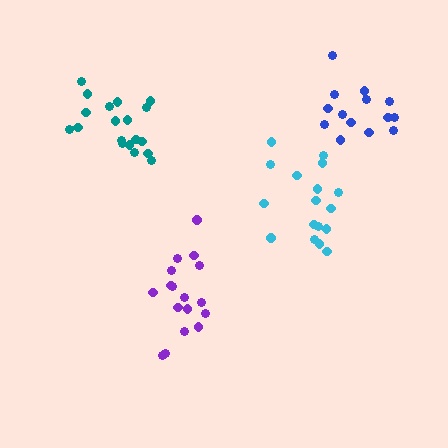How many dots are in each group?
Group 1: 19 dots, Group 2: 17 dots, Group 3: 14 dots, Group 4: 17 dots (67 total).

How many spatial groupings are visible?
There are 4 spatial groupings.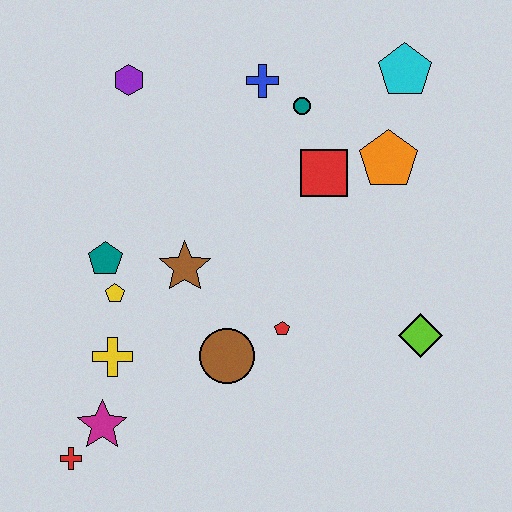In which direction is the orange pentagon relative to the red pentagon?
The orange pentagon is above the red pentagon.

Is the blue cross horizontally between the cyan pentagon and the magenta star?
Yes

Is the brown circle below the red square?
Yes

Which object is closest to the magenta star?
The red cross is closest to the magenta star.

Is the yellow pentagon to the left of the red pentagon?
Yes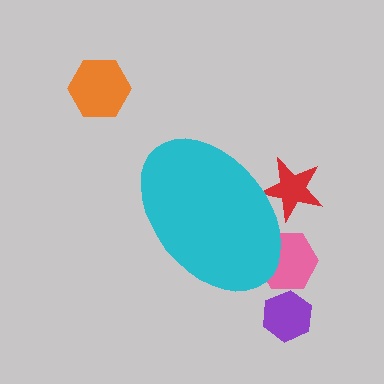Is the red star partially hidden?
Yes, the red star is partially hidden behind the cyan ellipse.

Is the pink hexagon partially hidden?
Yes, the pink hexagon is partially hidden behind the cyan ellipse.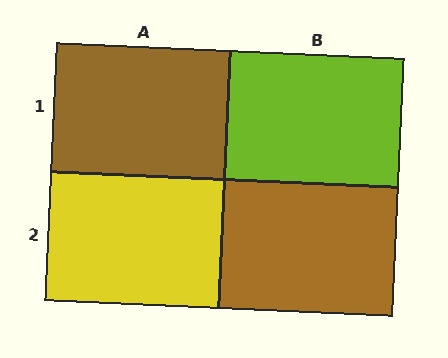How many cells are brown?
2 cells are brown.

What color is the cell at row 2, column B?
Brown.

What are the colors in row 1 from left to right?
Brown, lime.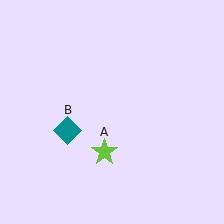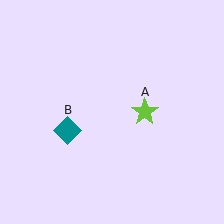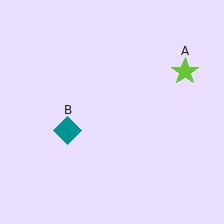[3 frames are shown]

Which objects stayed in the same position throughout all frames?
Teal diamond (object B) remained stationary.